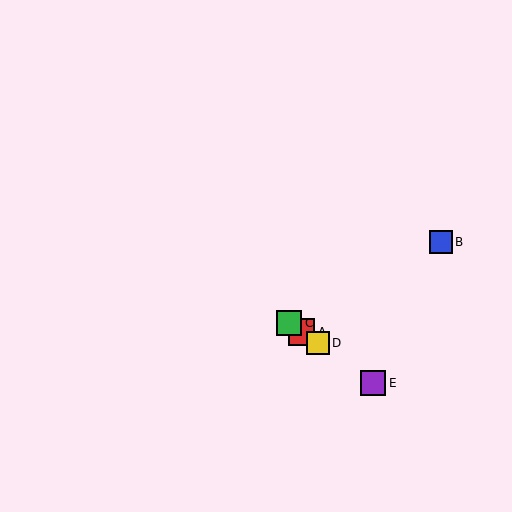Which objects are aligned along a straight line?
Objects A, C, D, E are aligned along a straight line.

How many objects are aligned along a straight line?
4 objects (A, C, D, E) are aligned along a straight line.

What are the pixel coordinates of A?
Object A is at (302, 332).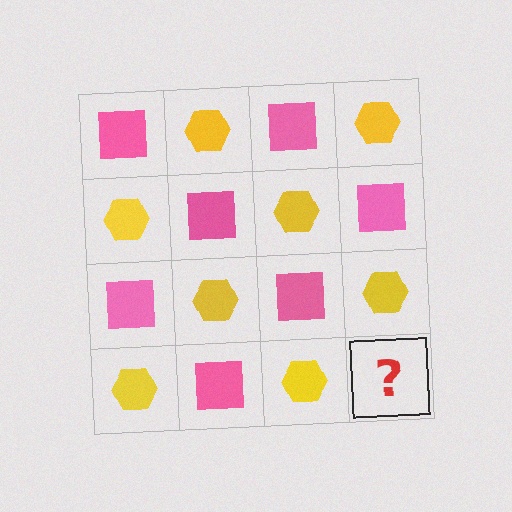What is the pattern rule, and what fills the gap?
The rule is that it alternates pink square and yellow hexagon in a checkerboard pattern. The gap should be filled with a pink square.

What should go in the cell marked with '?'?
The missing cell should contain a pink square.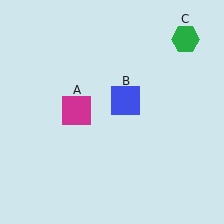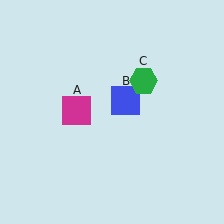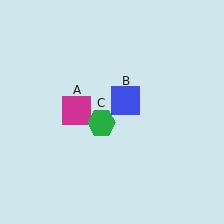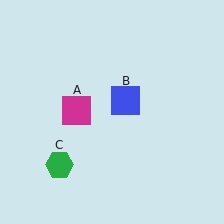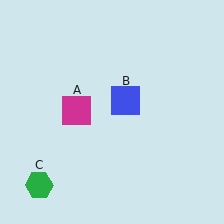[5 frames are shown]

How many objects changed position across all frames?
1 object changed position: green hexagon (object C).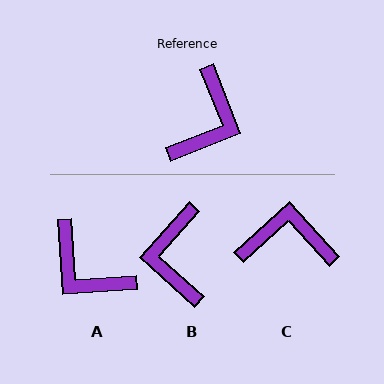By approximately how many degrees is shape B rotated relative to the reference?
Approximately 153 degrees clockwise.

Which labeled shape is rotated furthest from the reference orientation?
B, about 153 degrees away.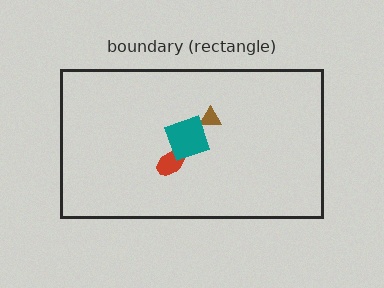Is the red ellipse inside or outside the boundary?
Inside.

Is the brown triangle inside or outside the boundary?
Inside.